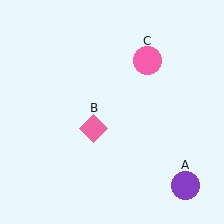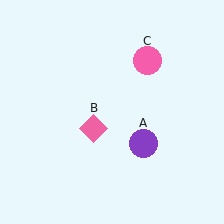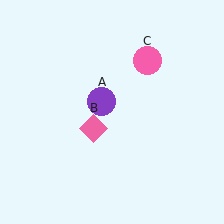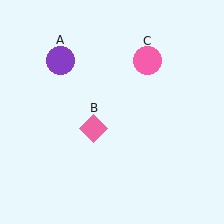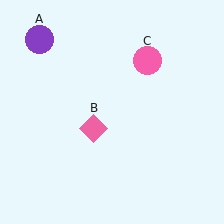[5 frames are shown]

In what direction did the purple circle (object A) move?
The purple circle (object A) moved up and to the left.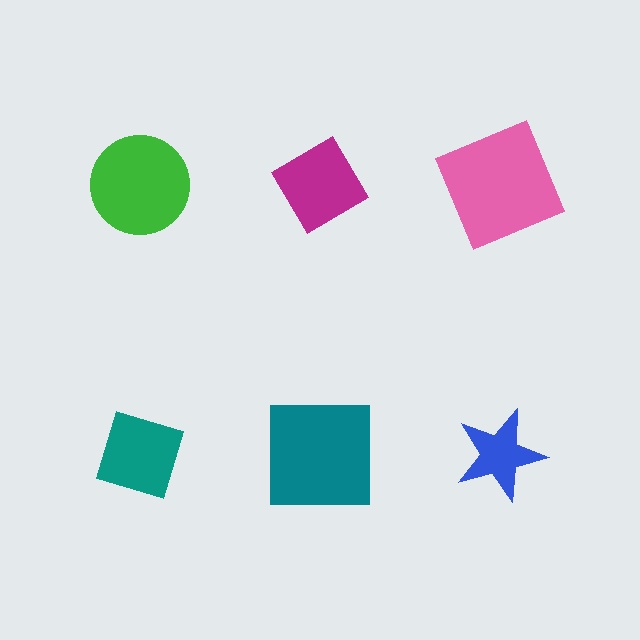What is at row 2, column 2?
A teal square.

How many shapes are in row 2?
3 shapes.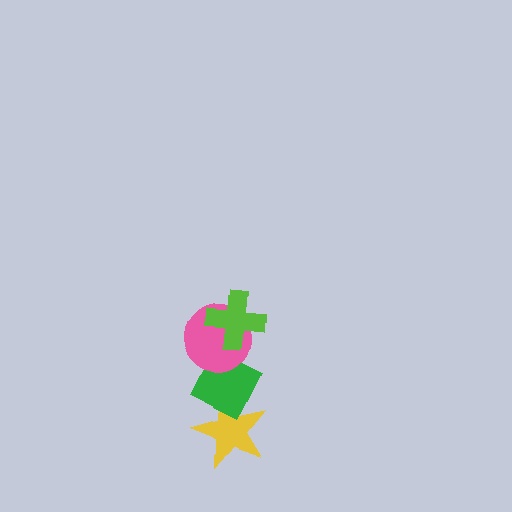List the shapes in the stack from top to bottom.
From top to bottom: the lime cross, the pink circle, the green diamond, the yellow star.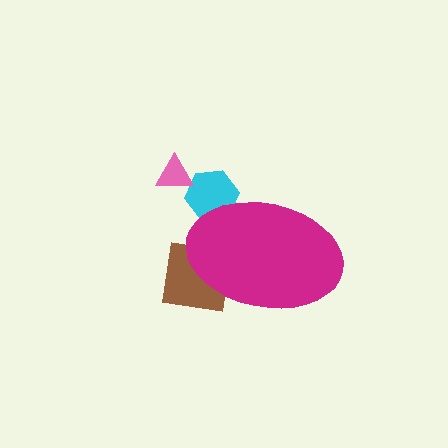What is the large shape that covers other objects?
A magenta ellipse.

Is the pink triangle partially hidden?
No, the pink triangle is fully visible.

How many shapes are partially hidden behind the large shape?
2 shapes are partially hidden.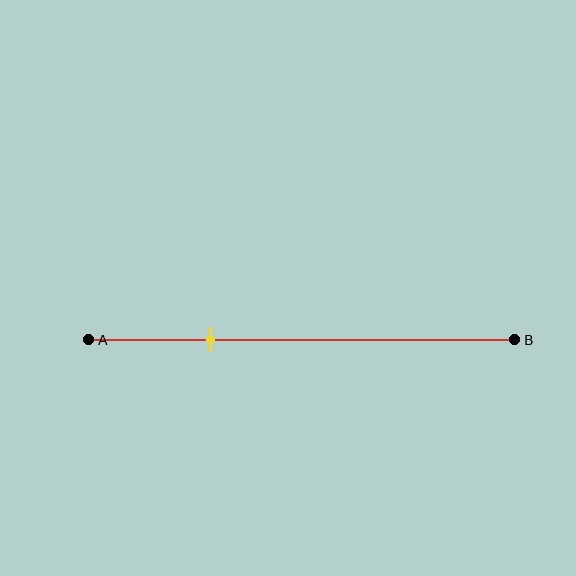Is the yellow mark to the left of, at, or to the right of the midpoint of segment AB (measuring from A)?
The yellow mark is to the left of the midpoint of segment AB.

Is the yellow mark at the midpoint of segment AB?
No, the mark is at about 30% from A, not at the 50% midpoint.